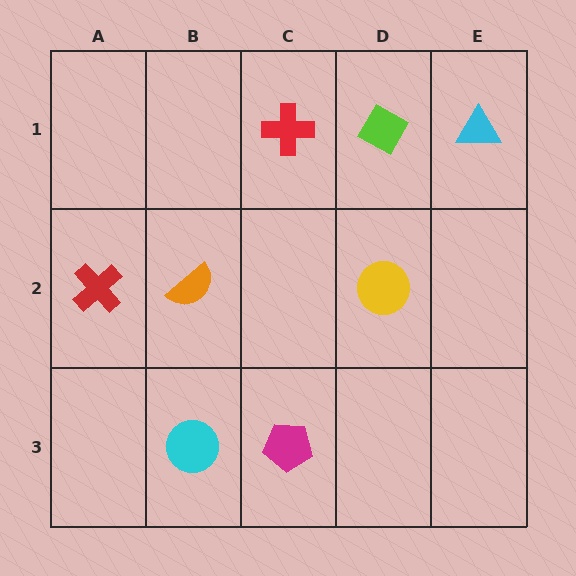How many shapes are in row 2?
3 shapes.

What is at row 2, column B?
An orange semicircle.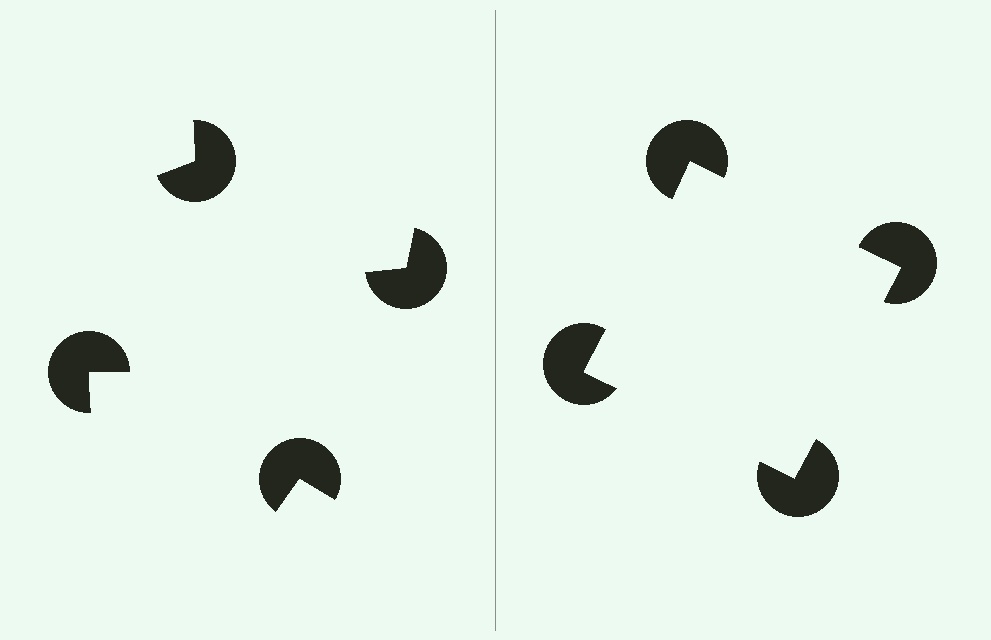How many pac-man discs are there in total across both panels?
8 — 4 on each side.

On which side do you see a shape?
An illusory square appears on the right side. On the left side the wedge cuts are rotated, so no coherent shape forms.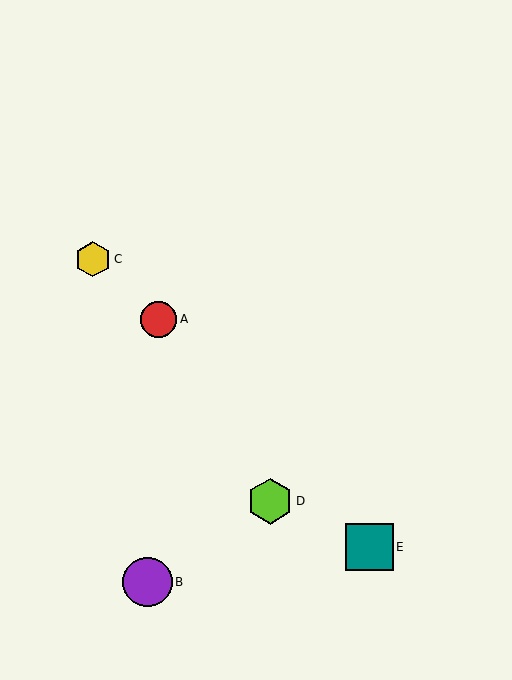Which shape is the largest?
The purple circle (labeled B) is the largest.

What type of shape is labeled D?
Shape D is a lime hexagon.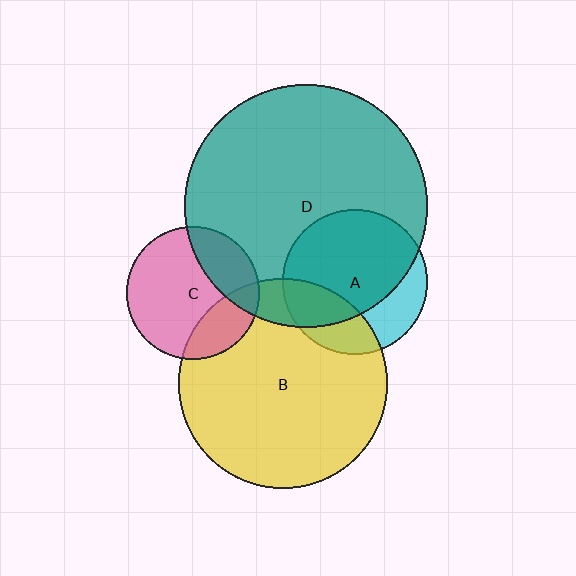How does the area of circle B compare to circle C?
Approximately 2.5 times.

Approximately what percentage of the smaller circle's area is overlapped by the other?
Approximately 25%.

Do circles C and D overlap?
Yes.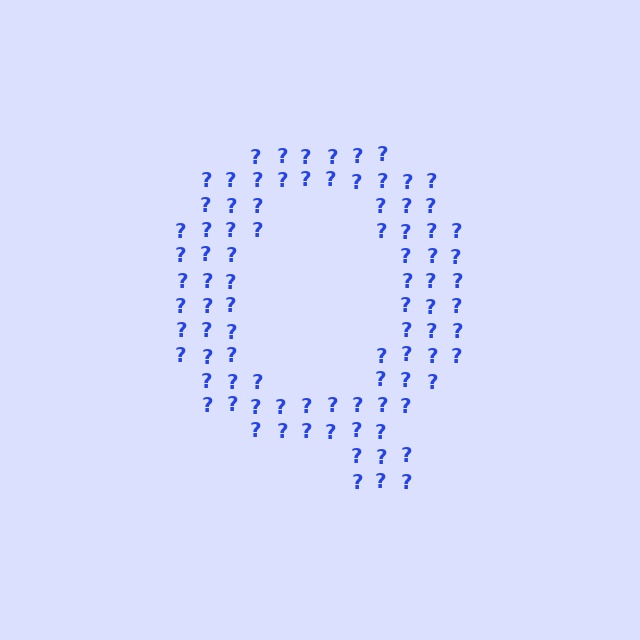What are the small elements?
The small elements are question marks.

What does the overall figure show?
The overall figure shows the letter Q.